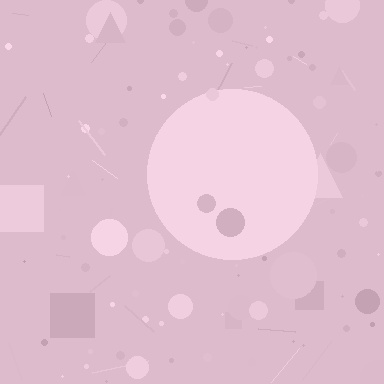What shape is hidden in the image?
A circle is hidden in the image.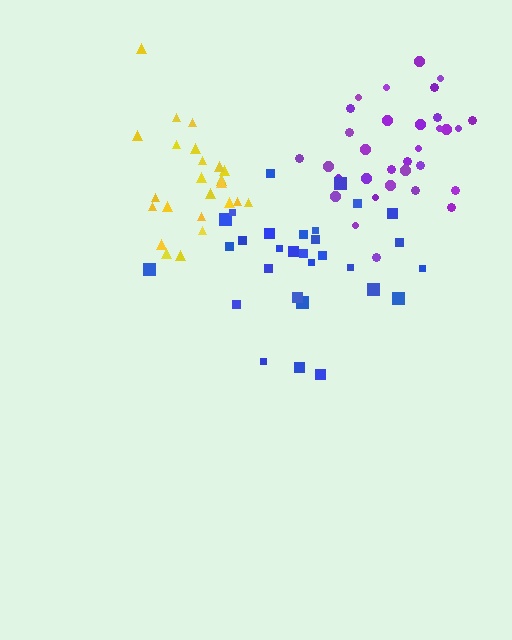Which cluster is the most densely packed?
Purple.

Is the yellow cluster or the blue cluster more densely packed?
Yellow.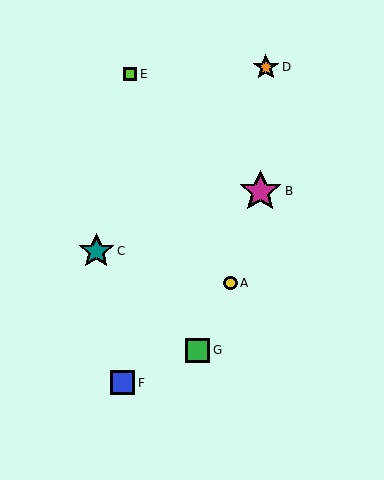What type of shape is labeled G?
Shape G is a green square.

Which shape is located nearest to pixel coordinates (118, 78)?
The lime square (labeled E) at (130, 74) is nearest to that location.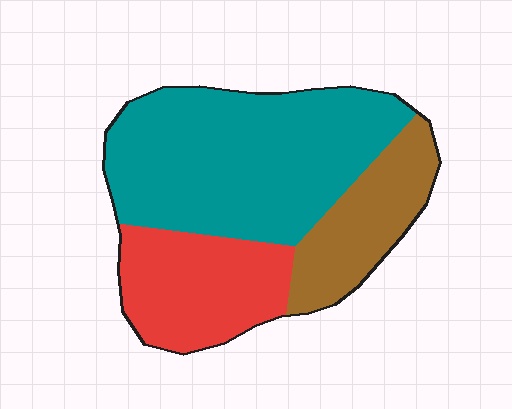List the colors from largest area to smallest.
From largest to smallest: teal, red, brown.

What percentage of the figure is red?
Red takes up between a quarter and a half of the figure.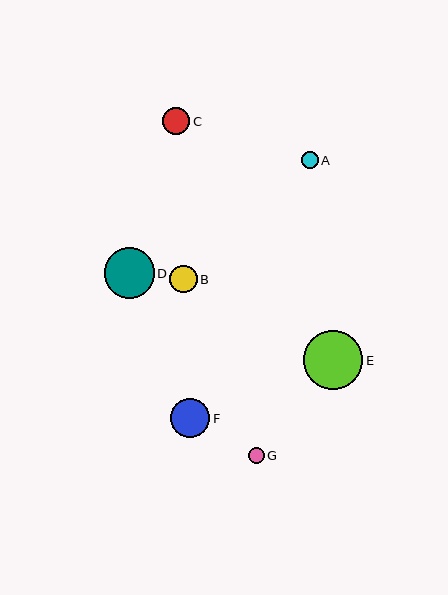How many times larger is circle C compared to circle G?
Circle C is approximately 1.7 times the size of circle G.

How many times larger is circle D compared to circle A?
Circle D is approximately 3.0 times the size of circle A.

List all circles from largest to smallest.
From largest to smallest: E, D, F, B, C, A, G.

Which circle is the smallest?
Circle G is the smallest with a size of approximately 16 pixels.